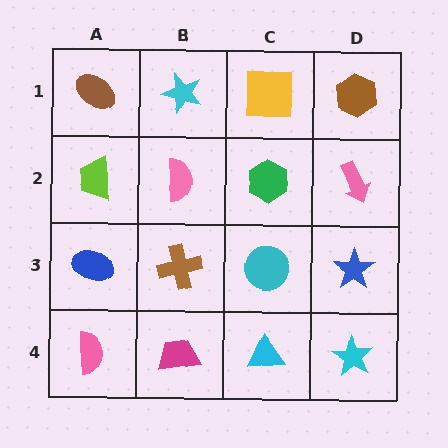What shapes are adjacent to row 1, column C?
A green hexagon (row 2, column C), a cyan star (row 1, column B), a brown hexagon (row 1, column D).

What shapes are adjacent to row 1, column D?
A pink arrow (row 2, column D), a yellow square (row 1, column C).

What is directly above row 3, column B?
A pink semicircle.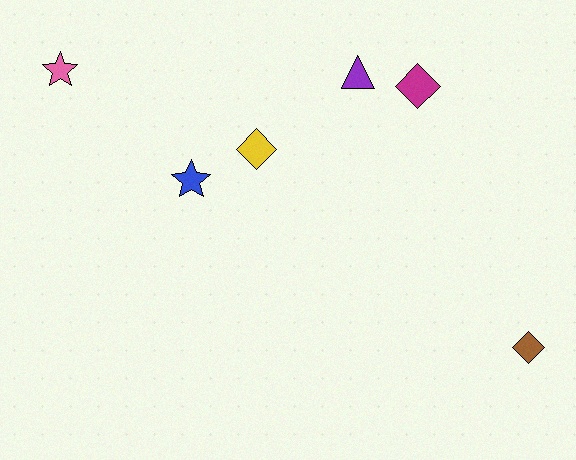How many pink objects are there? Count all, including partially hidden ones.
There is 1 pink object.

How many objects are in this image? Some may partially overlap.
There are 6 objects.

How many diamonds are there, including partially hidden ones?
There are 3 diamonds.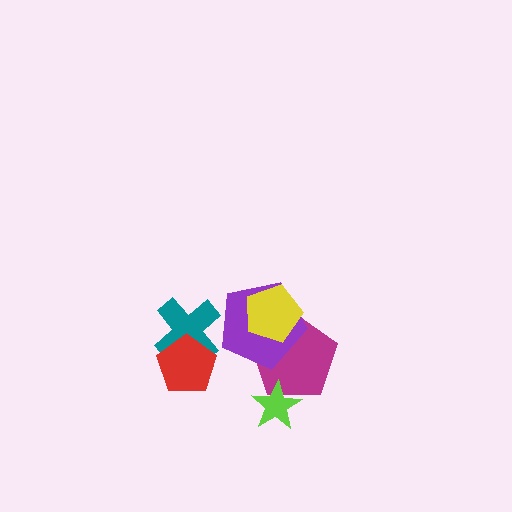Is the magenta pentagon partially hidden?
Yes, it is partially covered by another shape.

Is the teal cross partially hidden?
Yes, it is partially covered by another shape.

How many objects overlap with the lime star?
1 object overlaps with the lime star.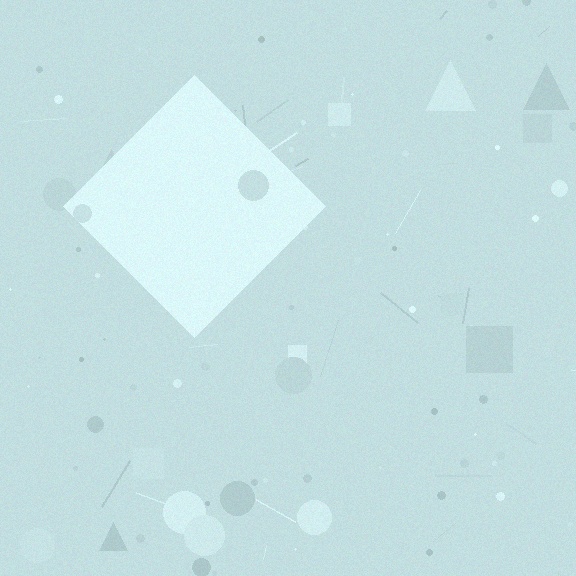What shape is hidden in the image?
A diamond is hidden in the image.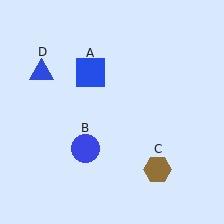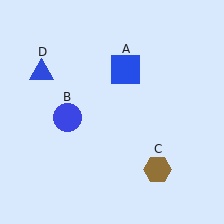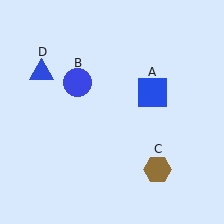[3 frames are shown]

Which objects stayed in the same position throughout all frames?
Brown hexagon (object C) and blue triangle (object D) remained stationary.